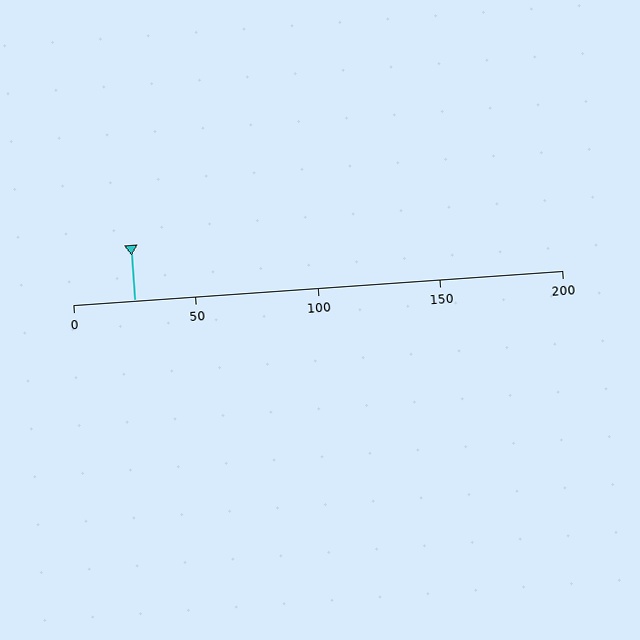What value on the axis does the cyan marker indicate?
The marker indicates approximately 25.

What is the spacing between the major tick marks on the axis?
The major ticks are spaced 50 apart.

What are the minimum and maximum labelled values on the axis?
The axis runs from 0 to 200.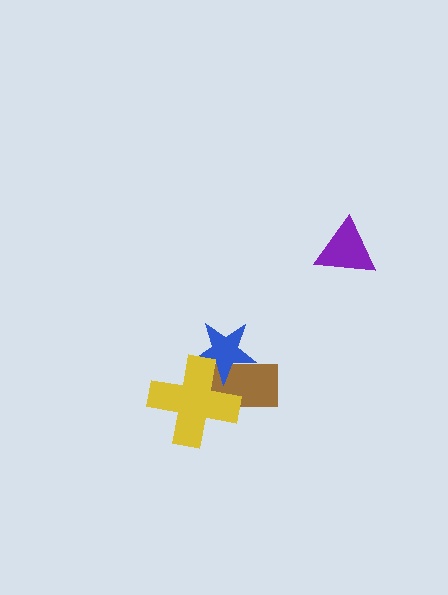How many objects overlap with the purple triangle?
0 objects overlap with the purple triangle.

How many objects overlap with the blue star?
2 objects overlap with the blue star.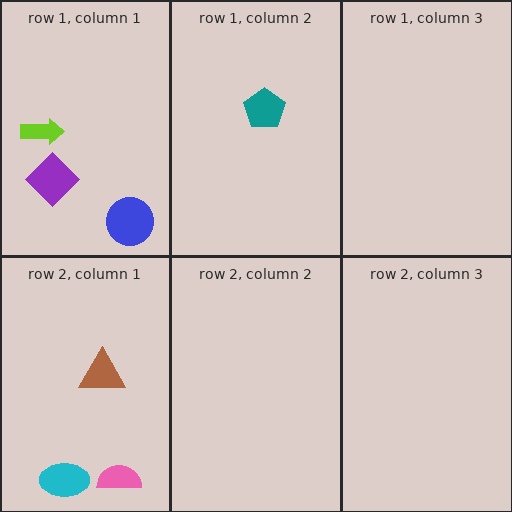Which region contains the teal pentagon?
The row 1, column 2 region.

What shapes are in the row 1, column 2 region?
The teal pentagon.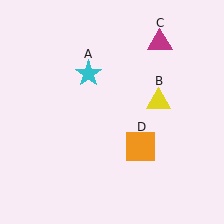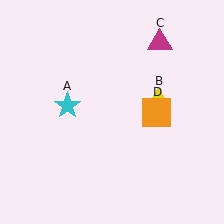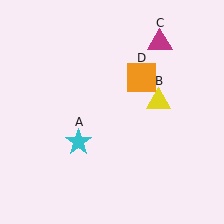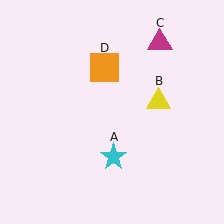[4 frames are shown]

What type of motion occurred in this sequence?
The cyan star (object A), orange square (object D) rotated counterclockwise around the center of the scene.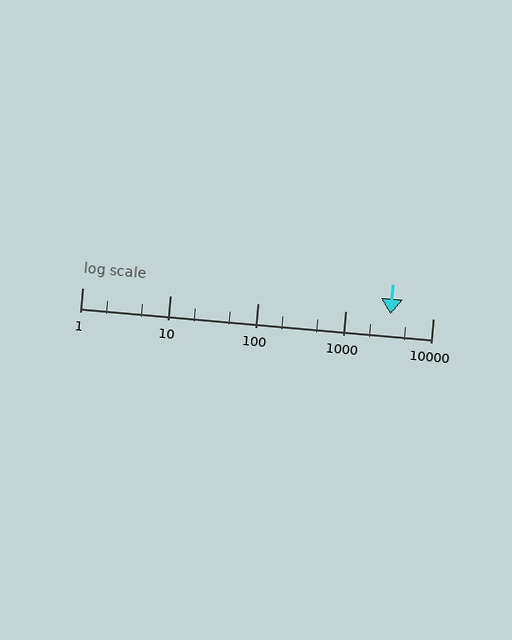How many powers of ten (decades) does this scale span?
The scale spans 4 decades, from 1 to 10000.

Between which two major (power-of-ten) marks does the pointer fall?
The pointer is between 1000 and 10000.